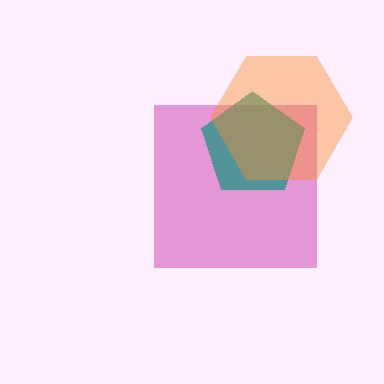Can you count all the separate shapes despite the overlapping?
Yes, there are 3 separate shapes.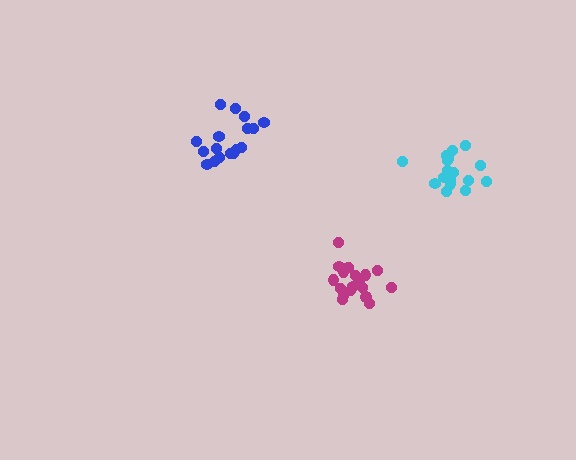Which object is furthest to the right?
The cyan cluster is rightmost.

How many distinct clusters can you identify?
There are 3 distinct clusters.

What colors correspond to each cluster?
The clusters are colored: cyan, blue, magenta.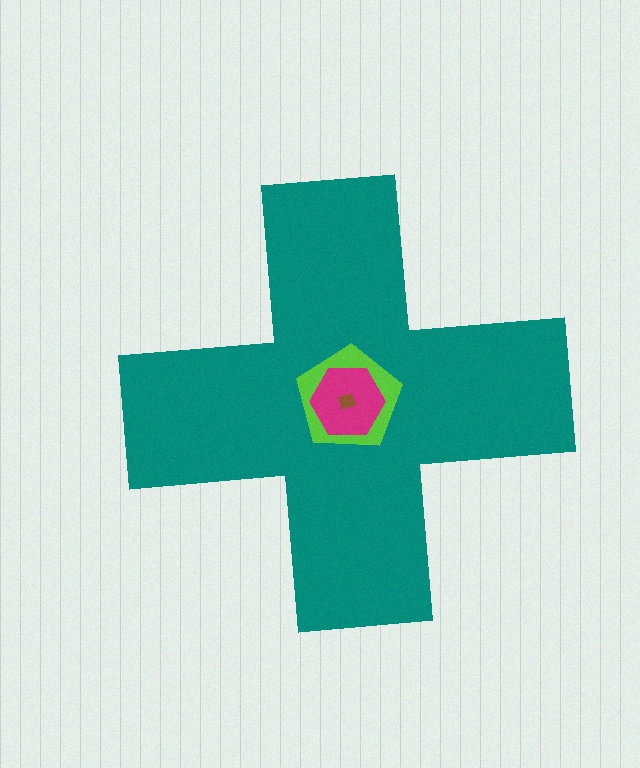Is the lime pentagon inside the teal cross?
Yes.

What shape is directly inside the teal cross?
The lime pentagon.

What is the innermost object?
The brown diamond.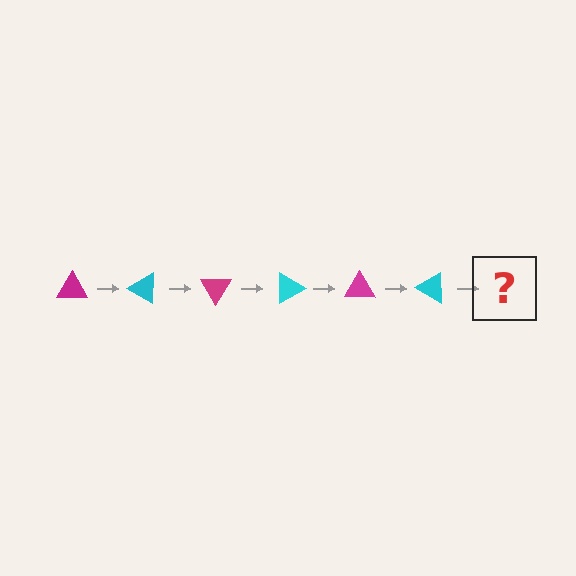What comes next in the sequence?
The next element should be a magenta triangle, rotated 180 degrees from the start.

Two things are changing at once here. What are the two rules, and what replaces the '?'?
The two rules are that it rotates 30 degrees each step and the color cycles through magenta and cyan. The '?' should be a magenta triangle, rotated 180 degrees from the start.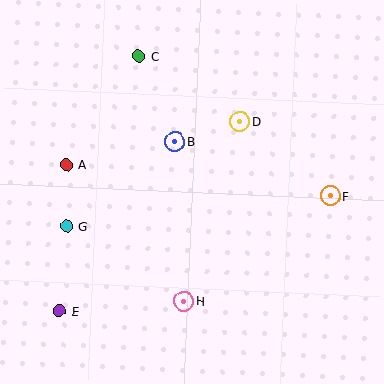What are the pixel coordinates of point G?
Point G is at (67, 226).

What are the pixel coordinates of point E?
Point E is at (59, 311).